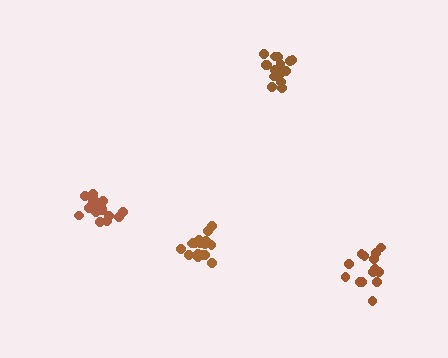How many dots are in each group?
Group 1: 14 dots, Group 2: 19 dots, Group 3: 19 dots, Group 4: 17 dots (69 total).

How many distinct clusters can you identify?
There are 4 distinct clusters.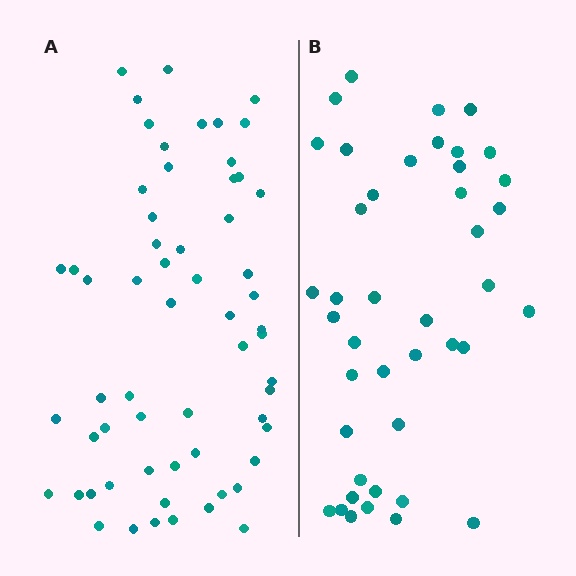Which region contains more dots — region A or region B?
Region A (the left region) has more dots.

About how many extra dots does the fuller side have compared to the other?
Region A has approximately 20 more dots than region B.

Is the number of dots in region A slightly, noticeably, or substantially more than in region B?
Region A has noticeably more, but not dramatically so. The ratio is roughly 1.4 to 1.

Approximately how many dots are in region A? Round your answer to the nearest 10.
About 60 dots.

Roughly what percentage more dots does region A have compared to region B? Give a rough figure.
About 45% more.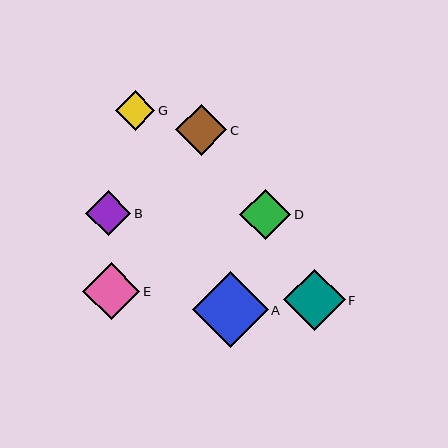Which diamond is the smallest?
Diamond G is the smallest with a size of approximately 39 pixels.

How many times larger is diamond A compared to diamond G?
Diamond A is approximately 1.9 times the size of diamond G.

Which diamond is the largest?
Diamond A is the largest with a size of approximately 76 pixels.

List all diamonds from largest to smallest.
From largest to smallest: A, F, E, C, D, B, G.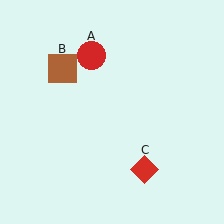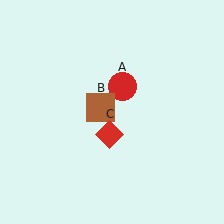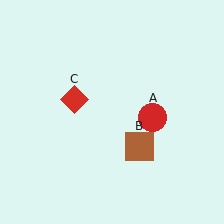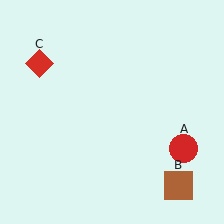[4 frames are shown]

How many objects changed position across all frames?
3 objects changed position: red circle (object A), brown square (object B), red diamond (object C).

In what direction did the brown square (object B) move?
The brown square (object B) moved down and to the right.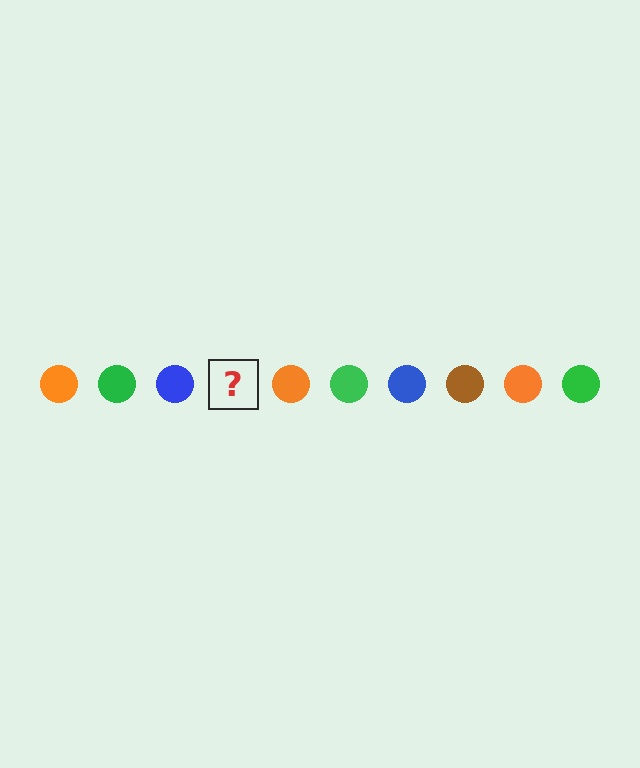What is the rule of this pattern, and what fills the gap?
The rule is that the pattern cycles through orange, green, blue, brown circles. The gap should be filled with a brown circle.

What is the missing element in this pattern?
The missing element is a brown circle.